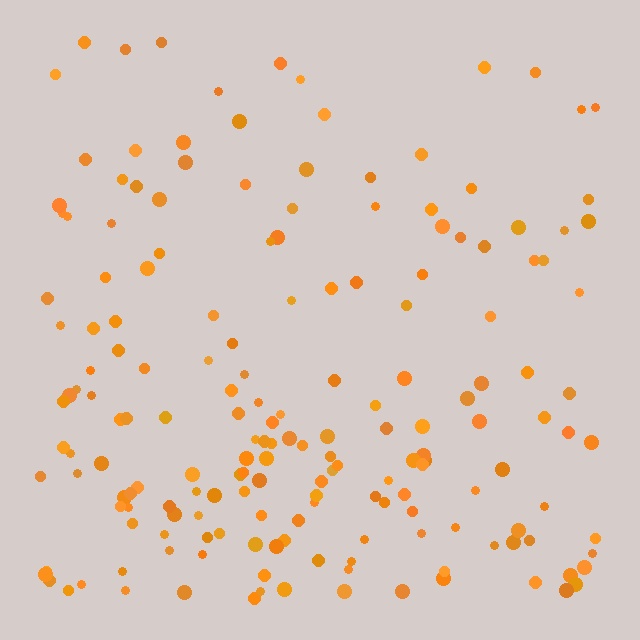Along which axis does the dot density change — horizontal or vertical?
Vertical.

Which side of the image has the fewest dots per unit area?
The top.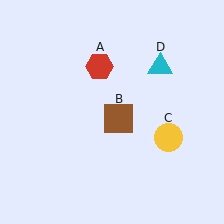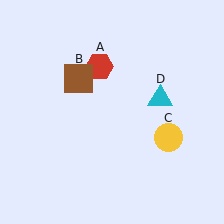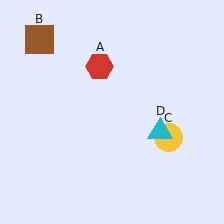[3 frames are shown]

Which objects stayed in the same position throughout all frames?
Red hexagon (object A) and yellow circle (object C) remained stationary.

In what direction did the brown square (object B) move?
The brown square (object B) moved up and to the left.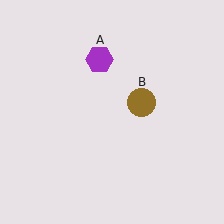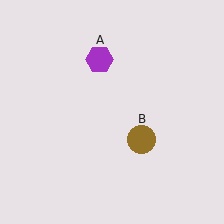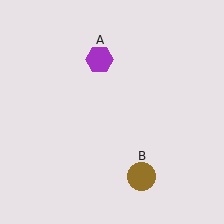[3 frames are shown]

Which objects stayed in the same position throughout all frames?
Purple hexagon (object A) remained stationary.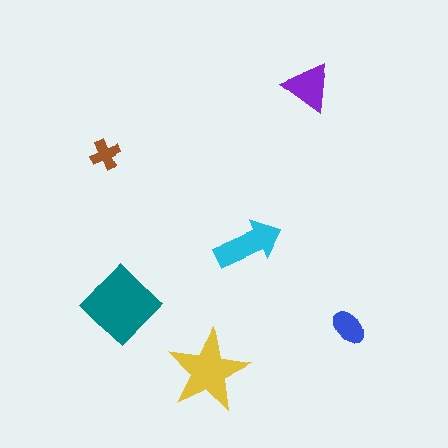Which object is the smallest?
The brown cross.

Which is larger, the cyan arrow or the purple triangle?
The cyan arrow.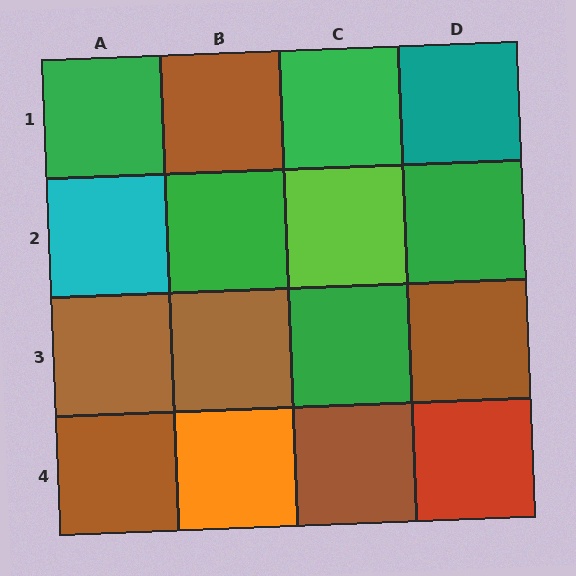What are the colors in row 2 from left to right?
Cyan, green, lime, green.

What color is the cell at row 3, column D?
Brown.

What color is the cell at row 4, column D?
Red.